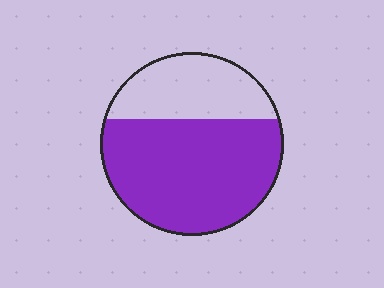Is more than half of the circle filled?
Yes.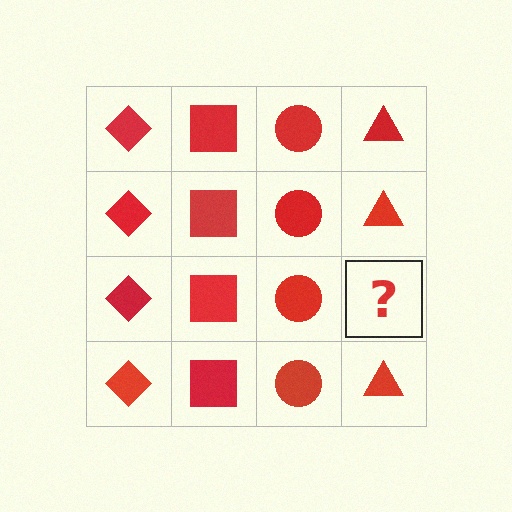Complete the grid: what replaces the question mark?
The question mark should be replaced with a red triangle.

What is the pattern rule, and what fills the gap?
The rule is that each column has a consistent shape. The gap should be filled with a red triangle.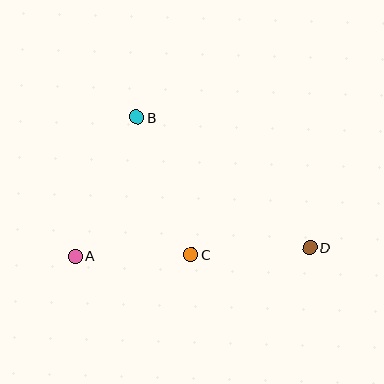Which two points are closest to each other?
Points A and C are closest to each other.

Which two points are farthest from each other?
Points A and D are farthest from each other.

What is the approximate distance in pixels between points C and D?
The distance between C and D is approximately 119 pixels.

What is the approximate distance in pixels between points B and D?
The distance between B and D is approximately 217 pixels.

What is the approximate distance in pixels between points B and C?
The distance between B and C is approximately 148 pixels.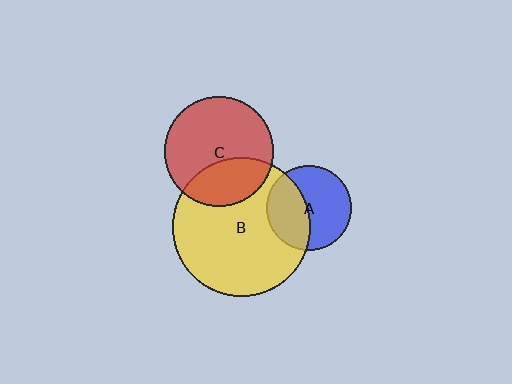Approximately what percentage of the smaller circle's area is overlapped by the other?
Approximately 40%.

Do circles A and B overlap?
Yes.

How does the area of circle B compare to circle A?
Approximately 2.6 times.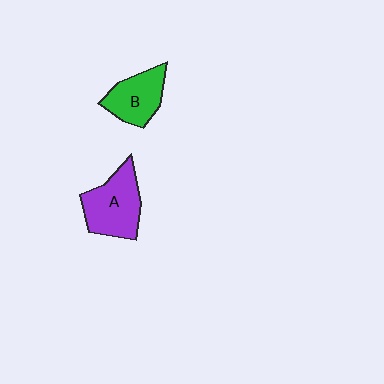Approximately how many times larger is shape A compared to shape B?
Approximately 1.3 times.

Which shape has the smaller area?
Shape B (green).